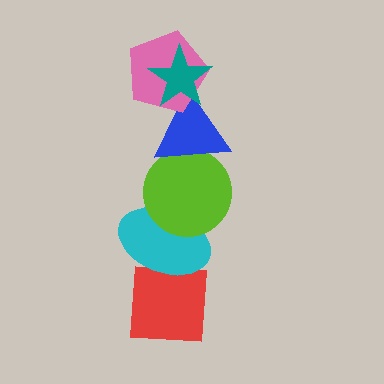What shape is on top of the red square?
The cyan ellipse is on top of the red square.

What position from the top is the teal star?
The teal star is 1st from the top.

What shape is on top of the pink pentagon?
The teal star is on top of the pink pentagon.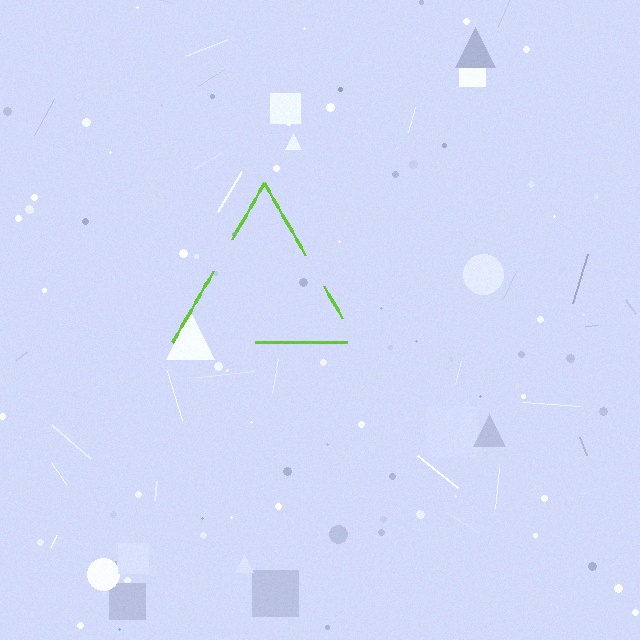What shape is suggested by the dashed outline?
The dashed outline suggests a triangle.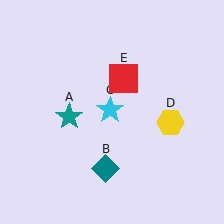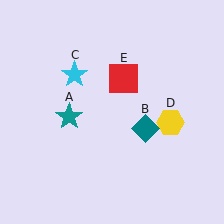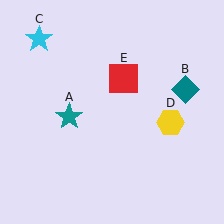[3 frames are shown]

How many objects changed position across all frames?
2 objects changed position: teal diamond (object B), cyan star (object C).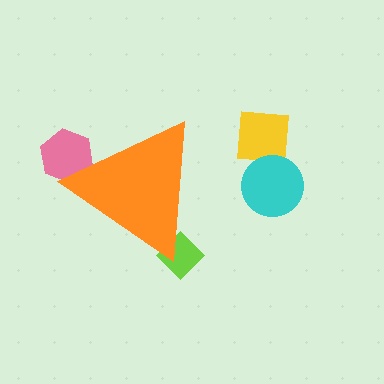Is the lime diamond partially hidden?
Yes, the lime diamond is partially hidden behind the orange triangle.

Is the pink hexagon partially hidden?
Yes, the pink hexagon is partially hidden behind the orange triangle.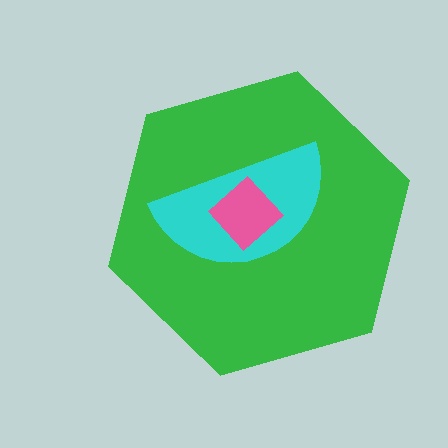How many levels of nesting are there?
3.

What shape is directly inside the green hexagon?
The cyan semicircle.